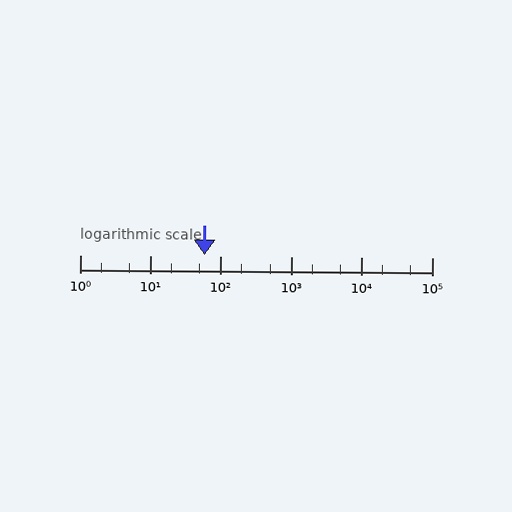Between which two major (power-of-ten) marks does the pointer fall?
The pointer is between 10 and 100.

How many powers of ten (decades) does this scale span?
The scale spans 5 decades, from 1 to 100000.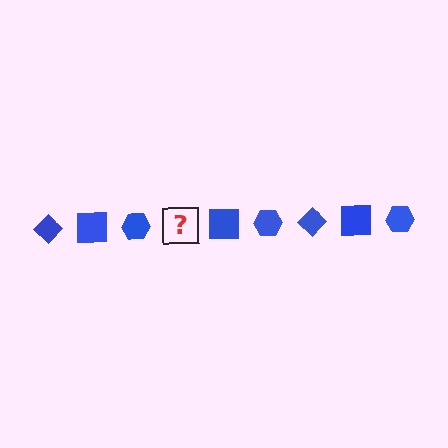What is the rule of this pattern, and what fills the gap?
The rule is that the pattern cycles through diamond, square, hexagon shapes in blue. The gap should be filled with a blue diamond.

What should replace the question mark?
The question mark should be replaced with a blue diamond.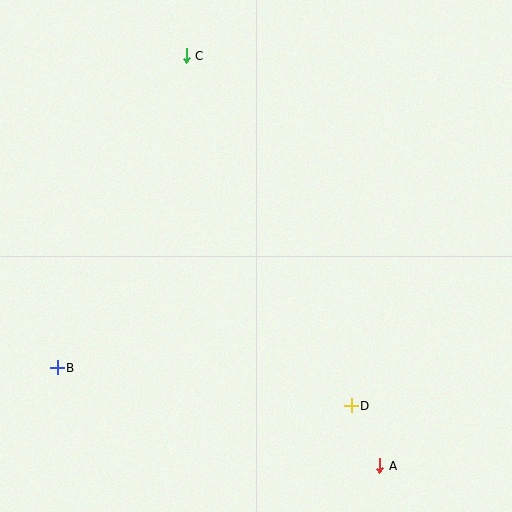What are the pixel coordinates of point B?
Point B is at (57, 368).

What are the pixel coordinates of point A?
Point A is at (380, 466).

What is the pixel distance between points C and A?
The distance between C and A is 453 pixels.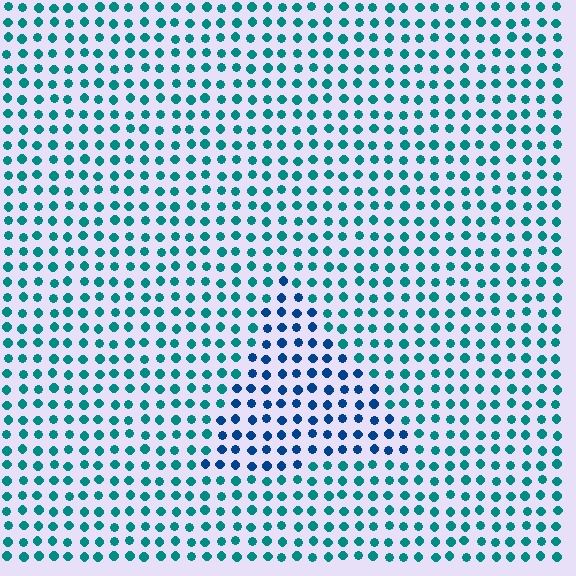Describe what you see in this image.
The image is filled with small teal elements in a uniform arrangement. A triangle-shaped region is visible where the elements are tinted to a slightly different hue, forming a subtle color boundary.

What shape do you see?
I see a triangle.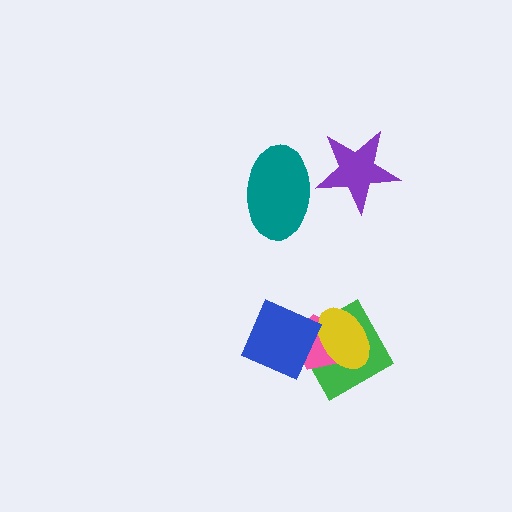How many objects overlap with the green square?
3 objects overlap with the green square.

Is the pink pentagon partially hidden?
Yes, it is partially covered by another shape.